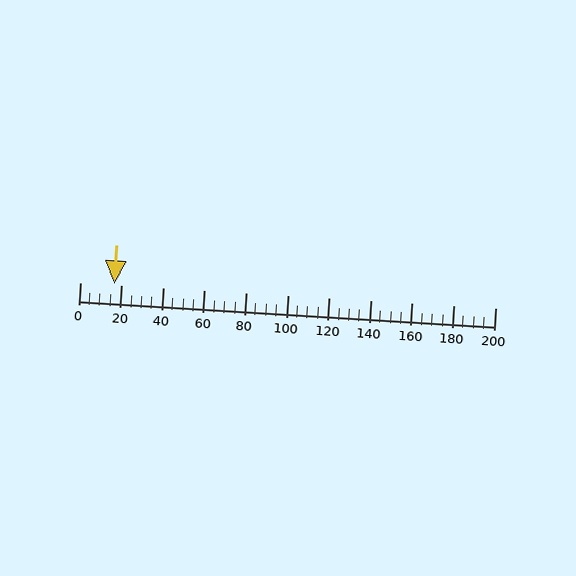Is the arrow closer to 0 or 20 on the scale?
The arrow is closer to 20.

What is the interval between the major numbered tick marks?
The major tick marks are spaced 20 units apart.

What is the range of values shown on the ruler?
The ruler shows values from 0 to 200.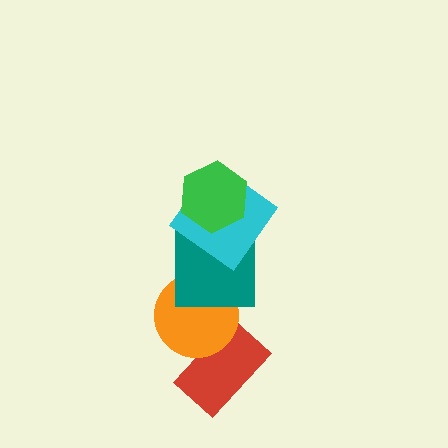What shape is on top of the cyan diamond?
The green hexagon is on top of the cyan diamond.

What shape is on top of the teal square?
The cyan diamond is on top of the teal square.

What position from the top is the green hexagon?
The green hexagon is 1st from the top.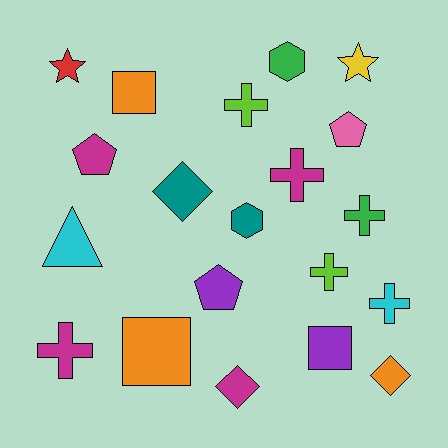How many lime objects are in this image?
There are 2 lime objects.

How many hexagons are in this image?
There are 2 hexagons.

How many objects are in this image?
There are 20 objects.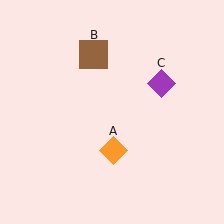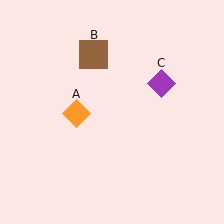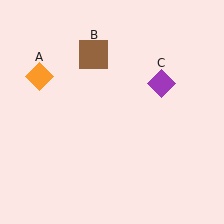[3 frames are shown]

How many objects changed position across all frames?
1 object changed position: orange diamond (object A).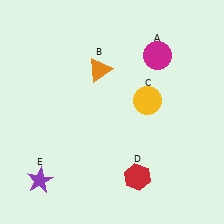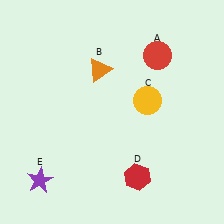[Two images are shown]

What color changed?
The circle (A) changed from magenta in Image 1 to red in Image 2.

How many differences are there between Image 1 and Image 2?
There is 1 difference between the two images.